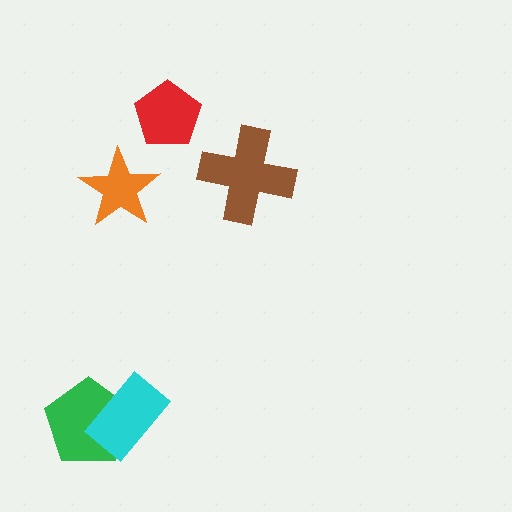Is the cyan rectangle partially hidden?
No, no other shape covers it.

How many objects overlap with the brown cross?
0 objects overlap with the brown cross.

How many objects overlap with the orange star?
0 objects overlap with the orange star.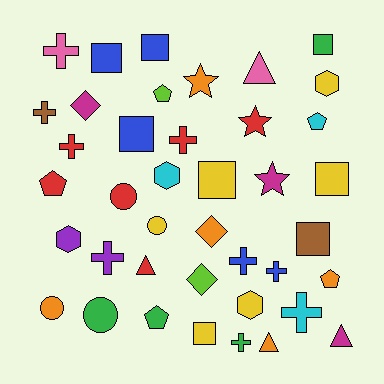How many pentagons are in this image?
There are 5 pentagons.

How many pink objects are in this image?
There are 2 pink objects.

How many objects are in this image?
There are 40 objects.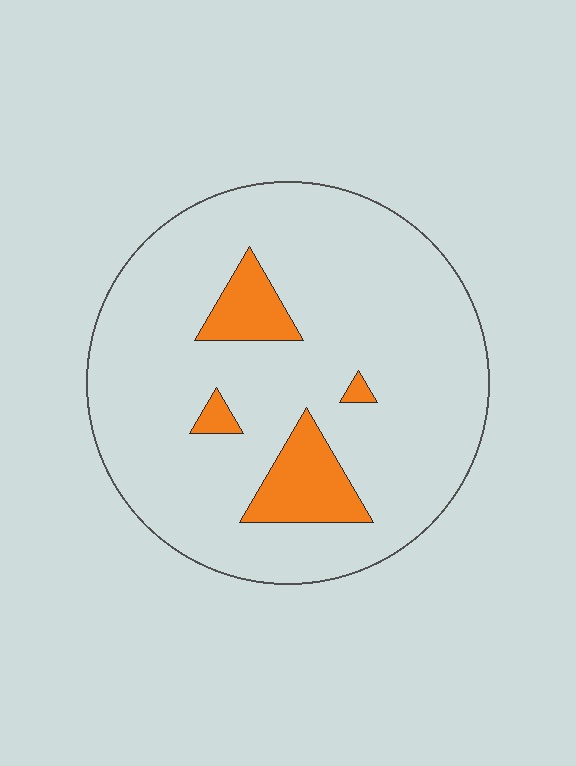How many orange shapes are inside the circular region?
4.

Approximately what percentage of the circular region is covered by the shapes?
Approximately 10%.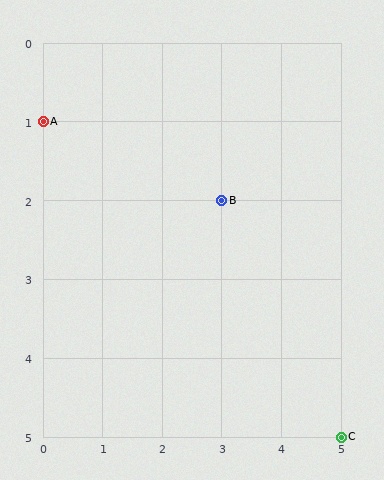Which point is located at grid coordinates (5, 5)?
Point C is at (5, 5).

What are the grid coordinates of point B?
Point B is at grid coordinates (3, 2).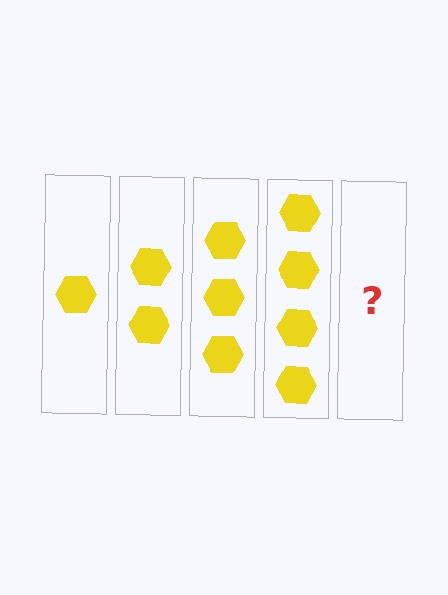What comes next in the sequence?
The next element should be 5 hexagons.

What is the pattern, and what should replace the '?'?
The pattern is that each step adds one more hexagon. The '?' should be 5 hexagons.